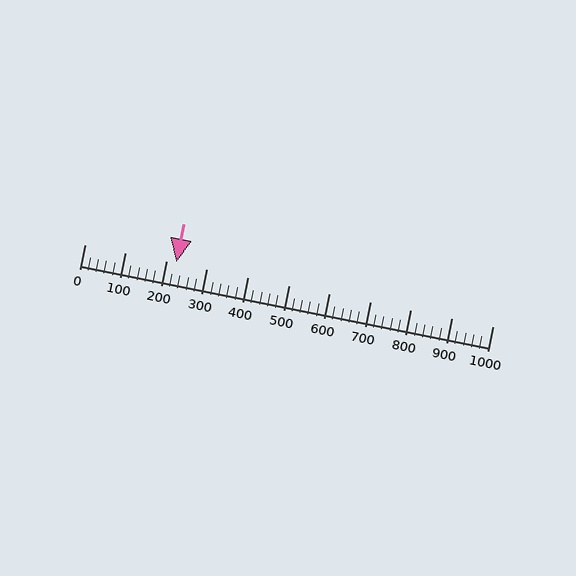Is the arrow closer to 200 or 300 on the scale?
The arrow is closer to 200.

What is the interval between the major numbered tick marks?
The major tick marks are spaced 100 units apart.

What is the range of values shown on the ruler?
The ruler shows values from 0 to 1000.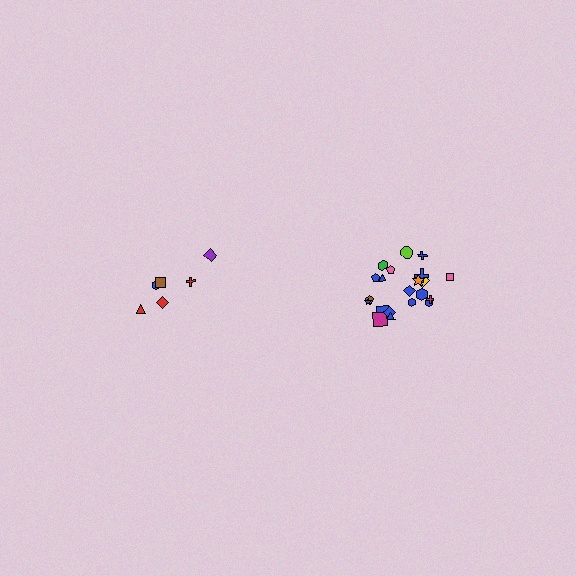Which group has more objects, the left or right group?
The right group.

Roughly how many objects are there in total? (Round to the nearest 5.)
Roughly 30 objects in total.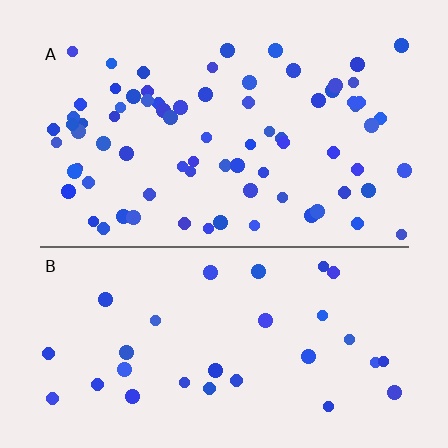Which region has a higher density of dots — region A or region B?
A (the top).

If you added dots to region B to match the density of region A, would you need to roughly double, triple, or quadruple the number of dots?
Approximately double.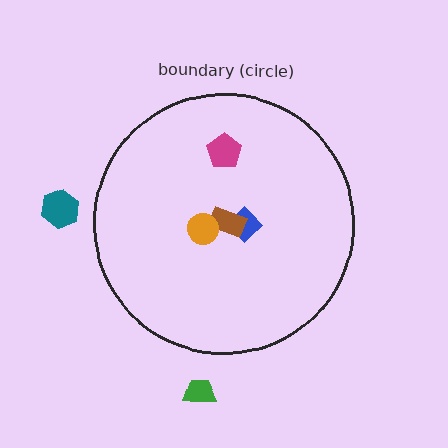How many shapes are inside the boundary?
4 inside, 2 outside.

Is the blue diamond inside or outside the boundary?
Inside.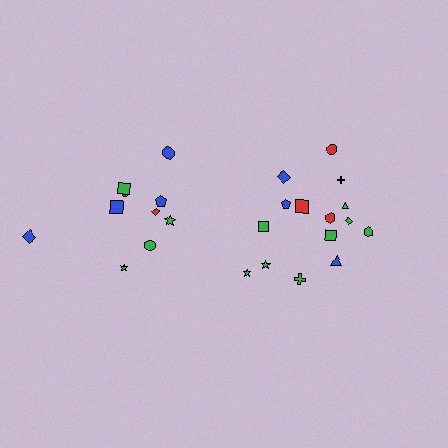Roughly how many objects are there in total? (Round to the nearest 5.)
Roughly 25 objects in total.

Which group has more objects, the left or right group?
The right group.